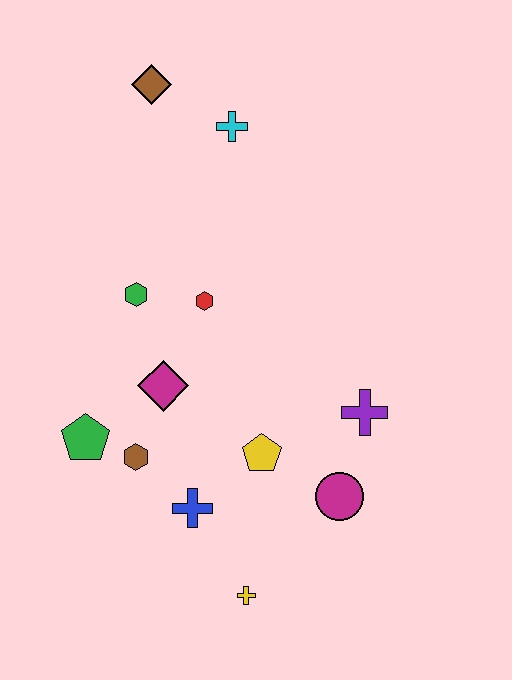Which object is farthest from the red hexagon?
The yellow cross is farthest from the red hexagon.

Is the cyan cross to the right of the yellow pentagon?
No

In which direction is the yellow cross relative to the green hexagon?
The yellow cross is below the green hexagon.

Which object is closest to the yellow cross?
The blue cross is closest to the yellow cross.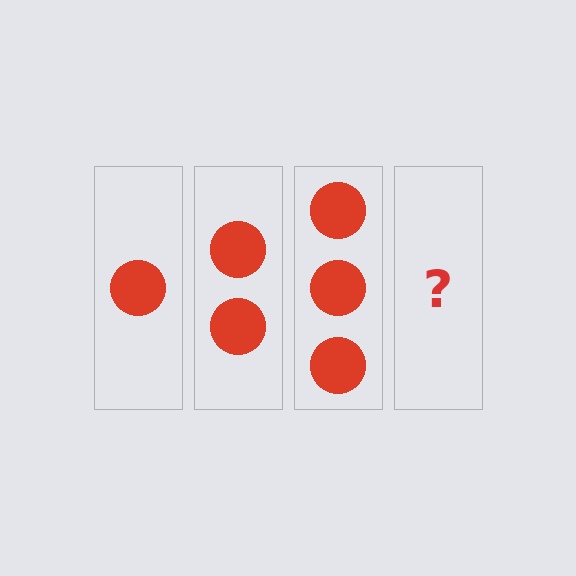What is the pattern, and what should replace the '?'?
The pattern is that each step adds one more circle. The '?' should be 4 circles.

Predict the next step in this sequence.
The next step is 4 circles.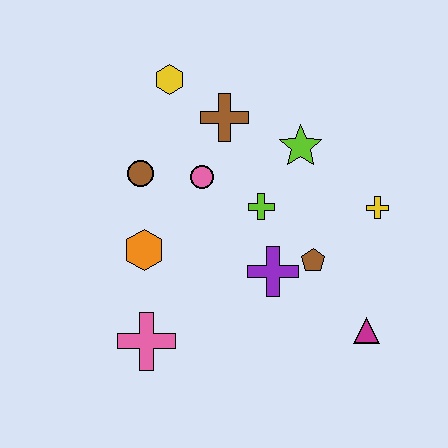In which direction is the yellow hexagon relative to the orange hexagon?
The yellow hexagon is above the orange hexagon.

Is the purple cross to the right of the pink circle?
Yes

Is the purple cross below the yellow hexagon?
Yes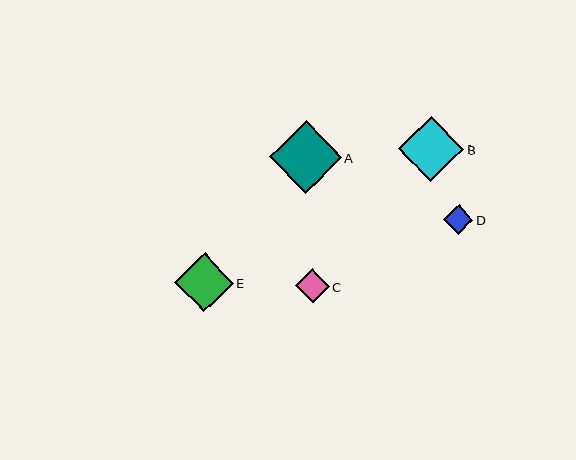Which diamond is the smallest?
Diamond D is the smallest with a size of approximately 30 pixels.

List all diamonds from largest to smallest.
From largest to smallest: A, B, E, C, D.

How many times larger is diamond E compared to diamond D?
Diamond E is approximately 2.0 times the size of diamond D.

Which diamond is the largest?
Diamond A is the largest with a size of approximately 72 pixels.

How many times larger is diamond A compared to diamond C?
Diamond A is approximately 2.1 times the size of diamond C.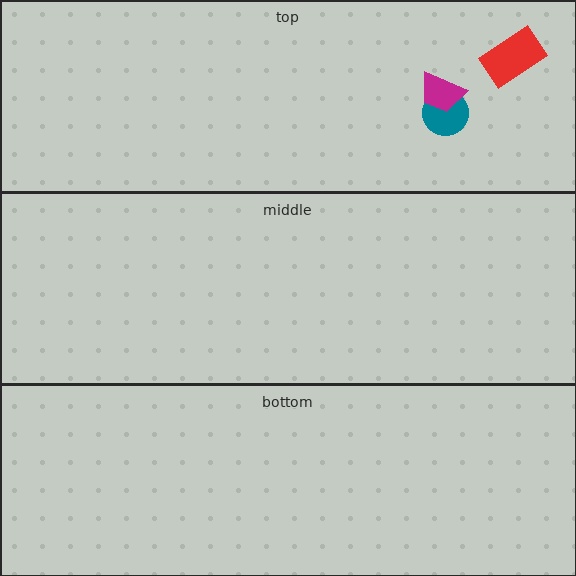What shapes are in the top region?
The teal circle, the magenta trapezoid, the red rectangle.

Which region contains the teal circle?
The top region.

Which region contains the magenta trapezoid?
The top region.